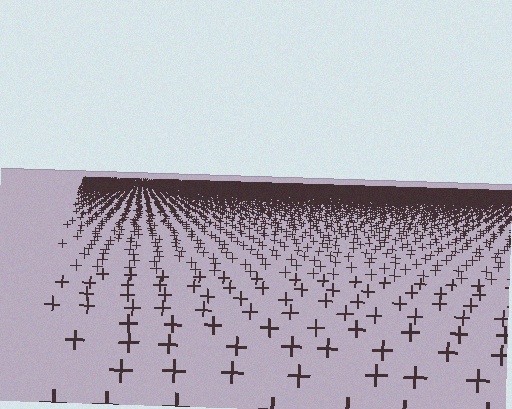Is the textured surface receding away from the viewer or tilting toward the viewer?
The surface is receding away from the viewer. Texture elements get smaller and denser toward the top.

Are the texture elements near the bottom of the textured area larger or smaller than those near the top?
Larger. Near the bottom, elements are closer to the viewer and appear at a bigger on-screen size.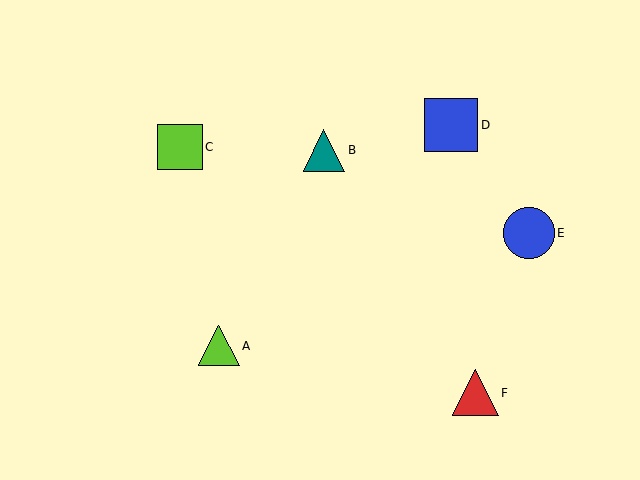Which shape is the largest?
The blue square (labeled D) is the largest.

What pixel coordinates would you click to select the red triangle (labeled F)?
Click at (476, 393) to select the red triangle F.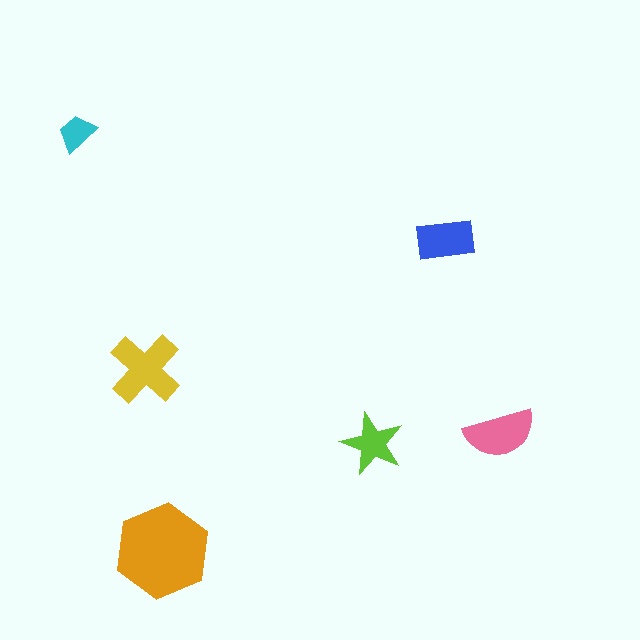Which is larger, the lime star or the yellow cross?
The yellow cross.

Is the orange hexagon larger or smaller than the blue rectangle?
Larger.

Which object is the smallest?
The cyan trapezoid.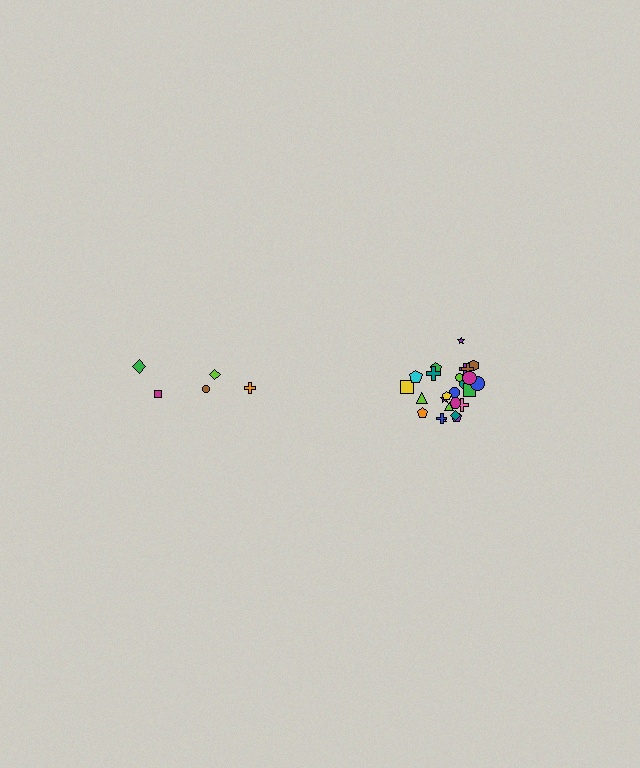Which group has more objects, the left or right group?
The right group.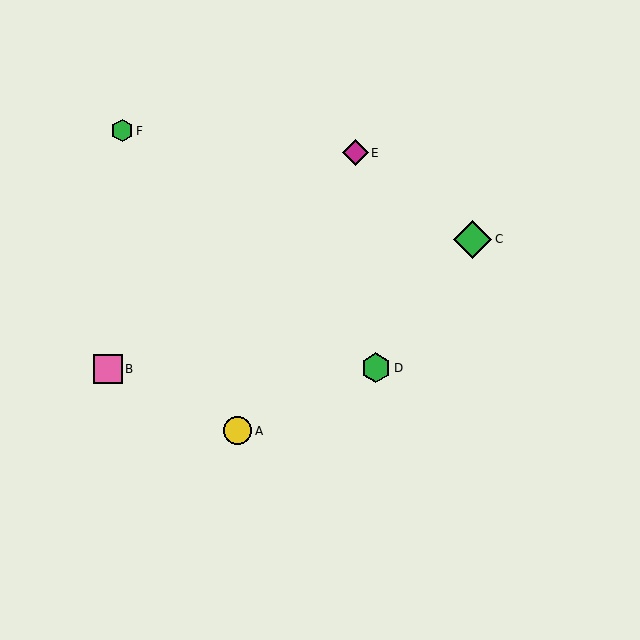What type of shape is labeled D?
Shape D is a green hexagon.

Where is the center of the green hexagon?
The center of the green hexagon is at (122, 131).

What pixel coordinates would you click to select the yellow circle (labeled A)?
Click at (238, 431) to select the yellow circle A.